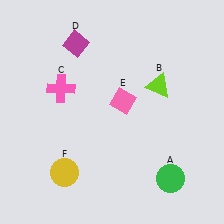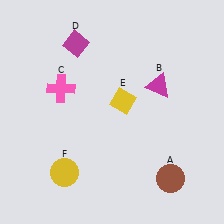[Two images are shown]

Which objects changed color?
A changed from green to brown. B changed from lime to magenta. E changed from pink to yellow.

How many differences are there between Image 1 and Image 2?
There are 3 differences between the two images.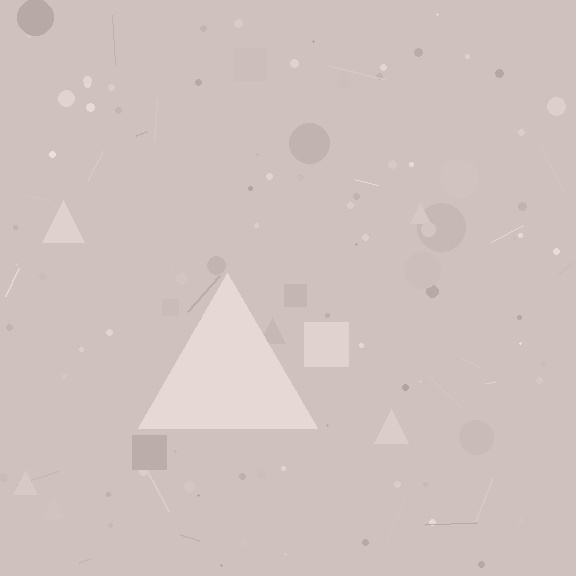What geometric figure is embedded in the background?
A triangle is embedded in the background.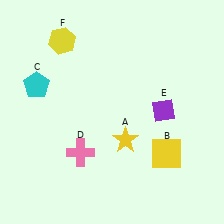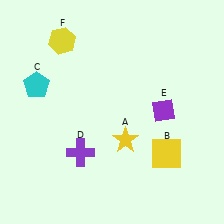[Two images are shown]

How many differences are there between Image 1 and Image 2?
There is 1 difference between the two images.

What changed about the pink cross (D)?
In Image 1, D is pink. In Image 2, it changed to purple.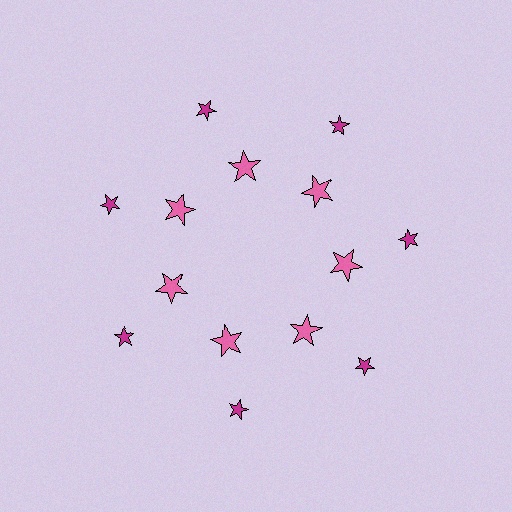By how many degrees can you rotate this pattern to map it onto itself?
The pattern maps onto itself every 51 degrees of rotation.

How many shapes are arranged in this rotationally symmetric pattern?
There are 14 shapes, arranged in 7 groups of 2.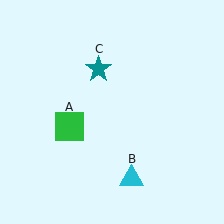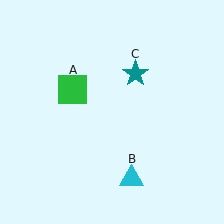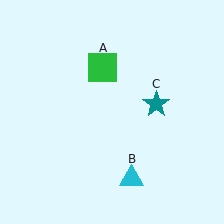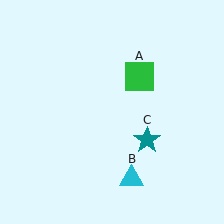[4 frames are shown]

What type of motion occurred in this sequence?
The green square (object A), teal star (object C) rotated clockwise around the center of the scene.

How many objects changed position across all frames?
2 objects changed position: green square (object A), teal star (object C).